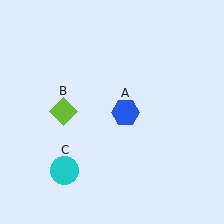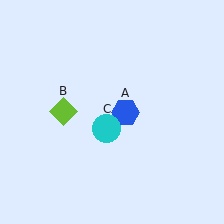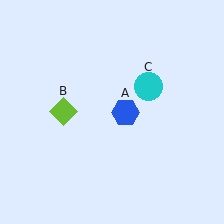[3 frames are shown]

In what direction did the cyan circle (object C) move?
The cyan circle (object C) moved up and to the right.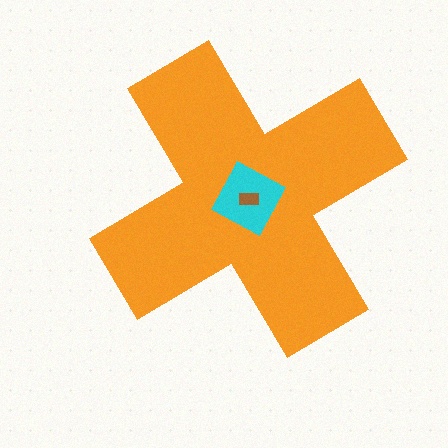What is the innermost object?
The brown rectangle.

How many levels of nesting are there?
3.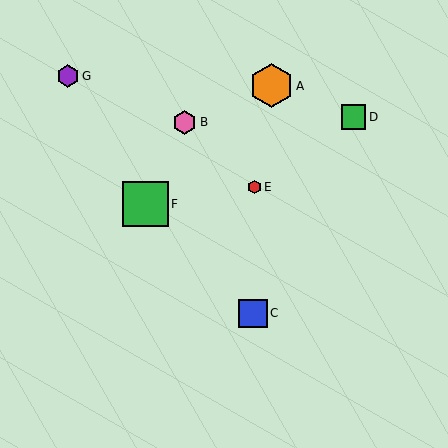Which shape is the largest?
The green square (labeled F) is the largest.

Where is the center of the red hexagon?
The center of the red hexagon is at (254, 187).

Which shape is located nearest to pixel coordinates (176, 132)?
The pink hexagon (labeled B) at (185, 122) is nearest to that location.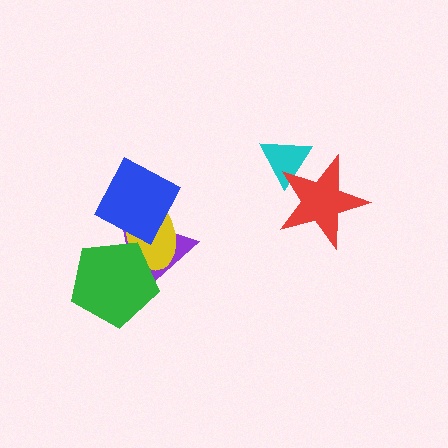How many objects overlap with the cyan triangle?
1 object overlaps with the cyan triangle.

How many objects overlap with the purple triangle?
3 objects overlap with the purple triangle.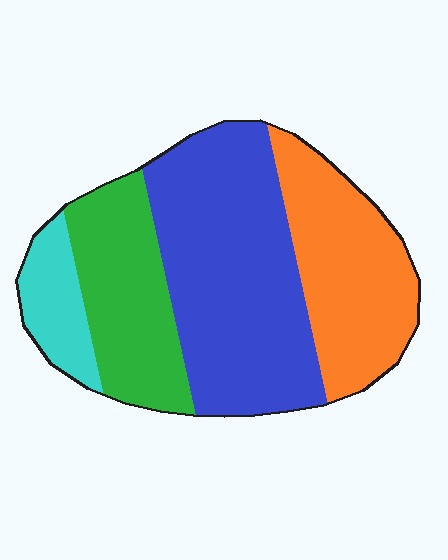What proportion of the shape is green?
Green covers around 20% of the shape.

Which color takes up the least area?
Cyan, at roughly 10%.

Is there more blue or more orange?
Blue.